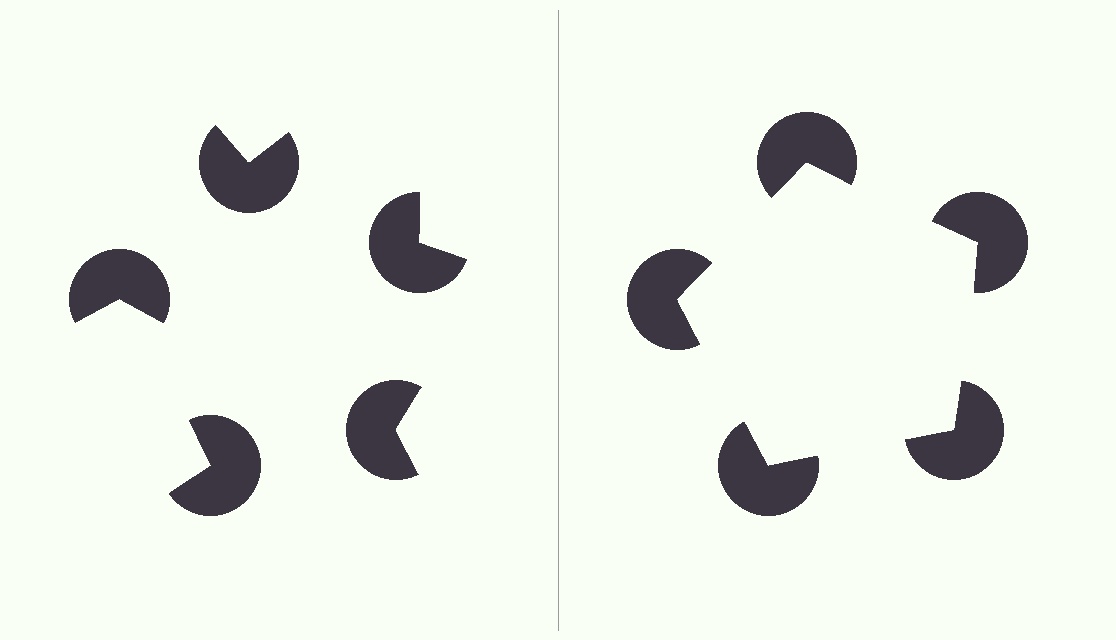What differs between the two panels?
The pac-man discs are positioned identically on both sides; only the wedge orientations differ. On the right they align to a pentagon; on the left they are misaligned.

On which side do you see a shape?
An illusory pentagon appears on the right side. On the left side the wedge cuts are rotated, so no coherent shape forms.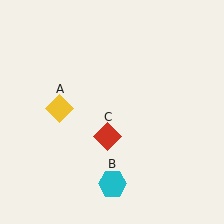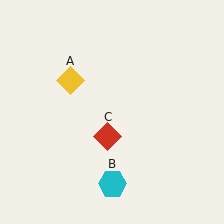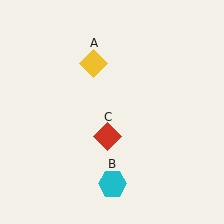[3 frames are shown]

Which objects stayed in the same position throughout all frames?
Cyan hexagon (object B) and red diamond (object C) remained stationary.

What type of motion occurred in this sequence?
The yellow diamond (object A) rotated clockwise around the center of the scene.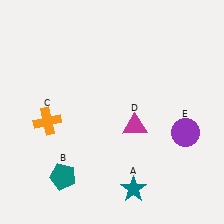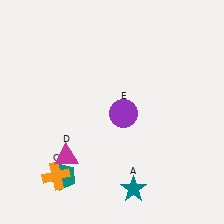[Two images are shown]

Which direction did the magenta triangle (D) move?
The magenta triangle (D) moved left.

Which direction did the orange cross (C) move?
The orange cross (C) moved down.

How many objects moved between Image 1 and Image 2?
3 objects moved between the two images.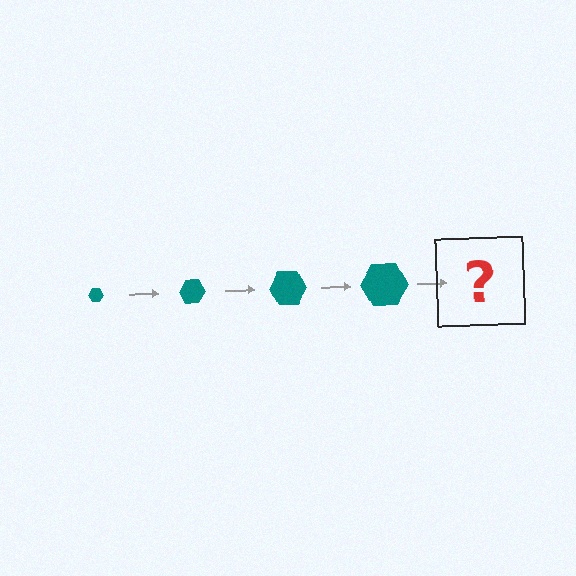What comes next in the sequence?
The next element should be a teal hexagon, larger than the previous one.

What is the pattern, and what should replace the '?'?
The pattern is that the hexagon gets progressively larger each step. The '?' should be a teal hexagon, larger than the previous one.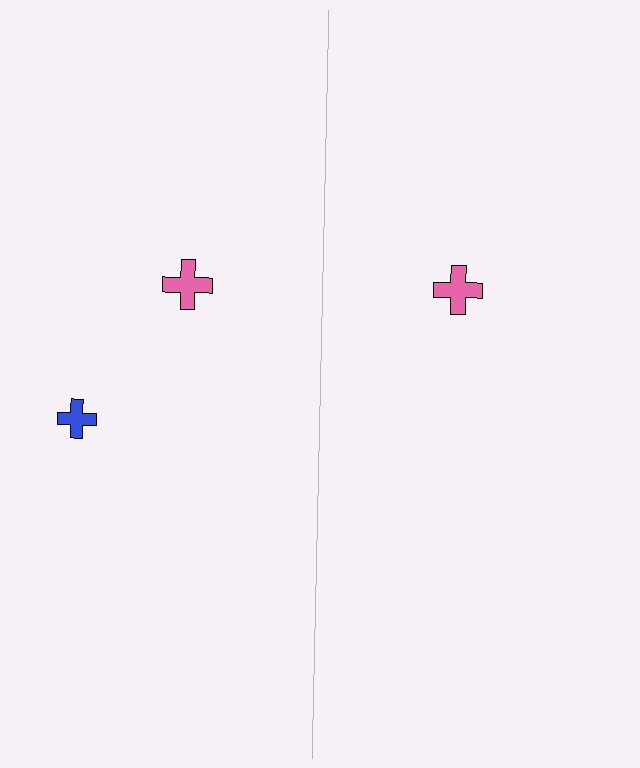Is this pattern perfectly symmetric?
No, the pattern is not perfectly symmetric. A blue cross is missing from the right side.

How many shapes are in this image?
There are 3 shapes in this image.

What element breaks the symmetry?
A blue cross is missing from the right side.